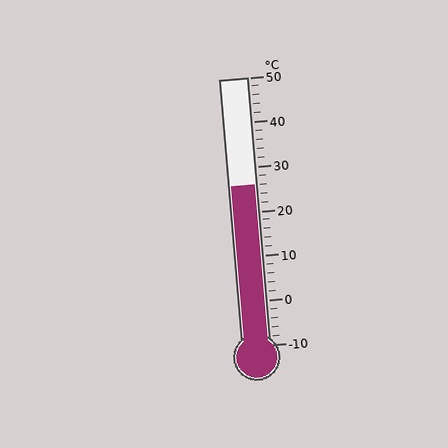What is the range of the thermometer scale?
The thermometer scale ranges from -10°C to 50°C.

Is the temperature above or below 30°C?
The temperature is below 30°C.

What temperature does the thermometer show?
The thermometer shows approximately 26°C.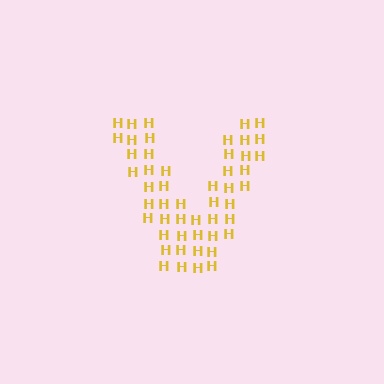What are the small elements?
The small elements are letter H's.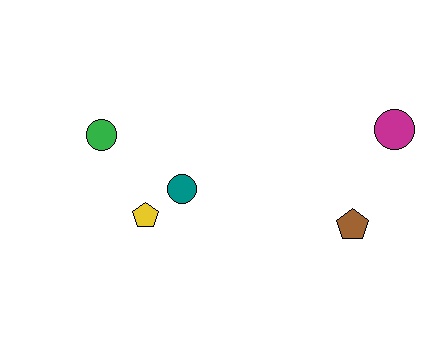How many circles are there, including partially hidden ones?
There are 3 circles.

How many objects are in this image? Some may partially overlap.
There are 5 objects.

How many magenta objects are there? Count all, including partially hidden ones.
There is 1 magenta object.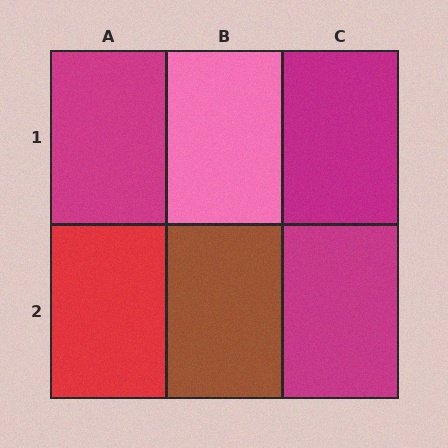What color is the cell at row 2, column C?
Magenta.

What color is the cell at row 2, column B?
Brown.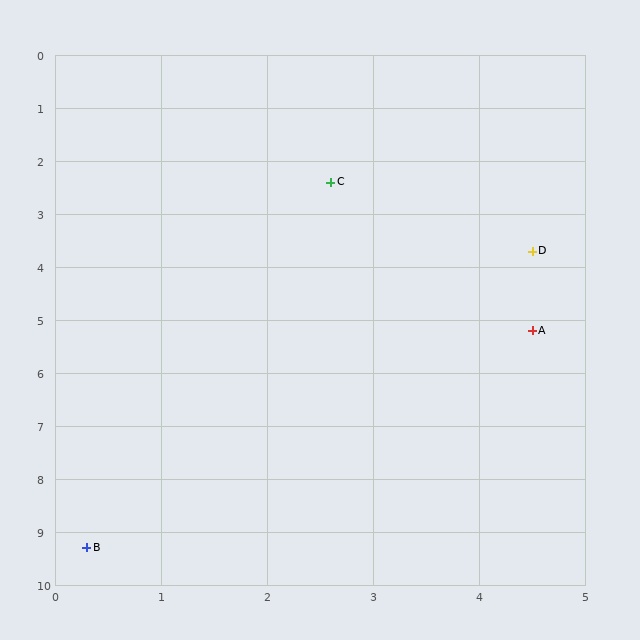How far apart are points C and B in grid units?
Points C and B are about 7.3 grid units apart.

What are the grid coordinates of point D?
Point D is at approximately (4.5, 3.7).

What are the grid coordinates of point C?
Point C is at approximately (2.6, 2.4).